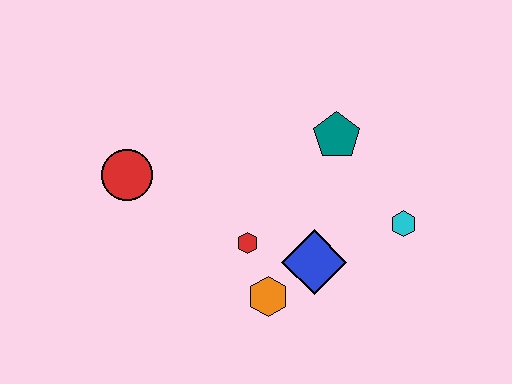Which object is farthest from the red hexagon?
The cyan hexagon is farthest from the red hexagon.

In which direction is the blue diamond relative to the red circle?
The blue diamond is to the right of the red circle.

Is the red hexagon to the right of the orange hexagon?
No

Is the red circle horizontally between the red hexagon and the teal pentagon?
No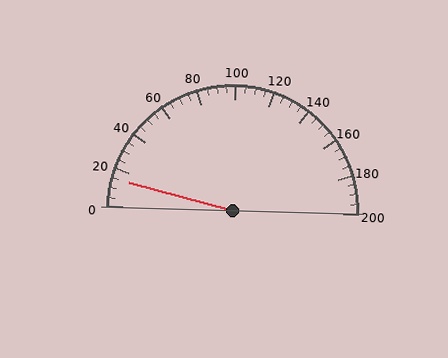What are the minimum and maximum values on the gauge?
The gauge ranges from 0 to 200.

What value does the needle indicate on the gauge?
The needle indicates approximately 15.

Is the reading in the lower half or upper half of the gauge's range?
The reading is in the lower half of the range (0 to 200).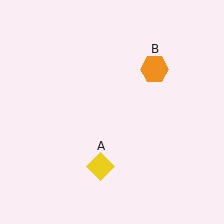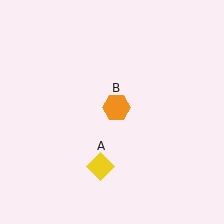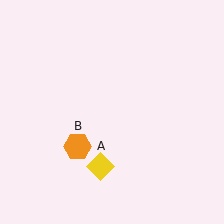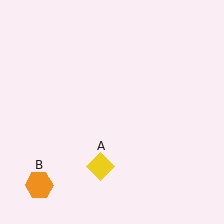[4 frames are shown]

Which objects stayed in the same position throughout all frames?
Yellow diamond (object A) remained stationary.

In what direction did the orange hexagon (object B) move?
The orange hexagon (object B) moved down and to the left.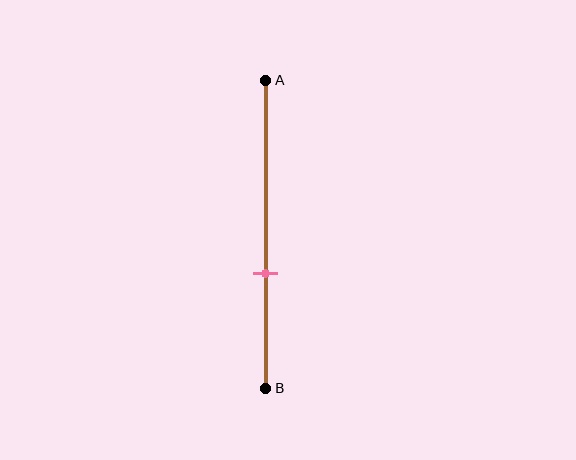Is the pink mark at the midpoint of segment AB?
No, the mark is at about 65% from A, not at the 50% midpoint.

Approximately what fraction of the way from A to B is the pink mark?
The pink mark is approximately 65% of the way from A to B.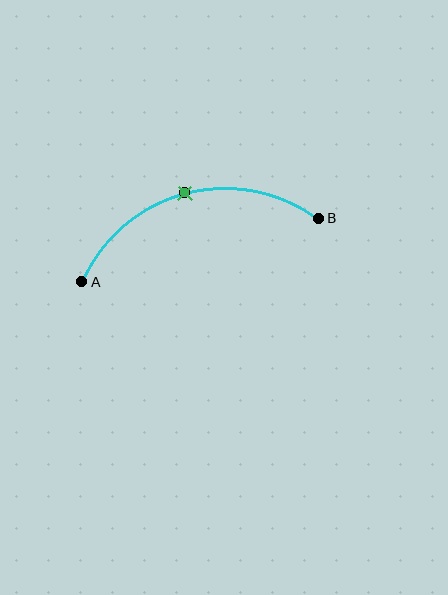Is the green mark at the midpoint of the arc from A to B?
Yes. The green mark lies on the arc at equal arc-length from both A and B — it is the arc midpoint.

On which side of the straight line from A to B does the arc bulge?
The arc bulges above the straight line connecting A and B.